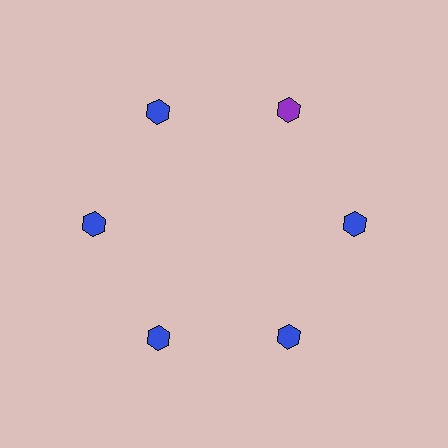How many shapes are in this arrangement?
There are 6 shapes arranged in a ring pattern.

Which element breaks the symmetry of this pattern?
The purple hexagon at roughly the 1 o'clock position breaks the symmetry. All other shapes are blue hexagons.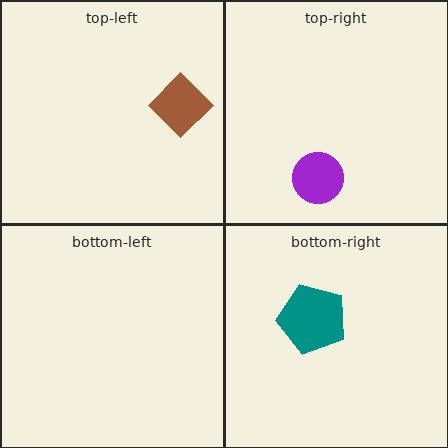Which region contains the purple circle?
The top-right region.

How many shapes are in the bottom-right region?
1.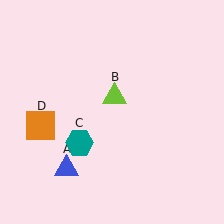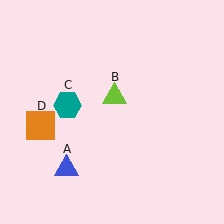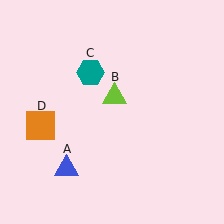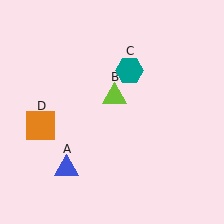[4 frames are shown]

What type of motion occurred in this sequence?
The teal hexagon (object C) rotated clockwise around the center of the scene.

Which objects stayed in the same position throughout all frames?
Blue triangle (object A) and lime triangle (object B) and orange square (object D) remained stationary.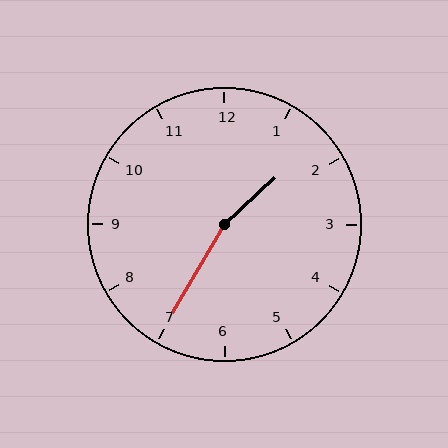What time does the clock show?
1:35.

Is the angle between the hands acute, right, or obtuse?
It is obtuse.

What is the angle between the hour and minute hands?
Approximately 162 degrees.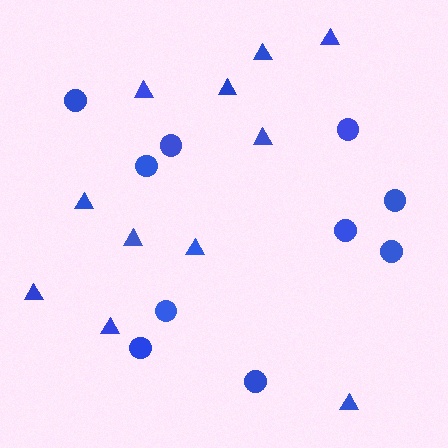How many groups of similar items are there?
There are 2 groups: one group of circles (10) and one group of triangles (11).